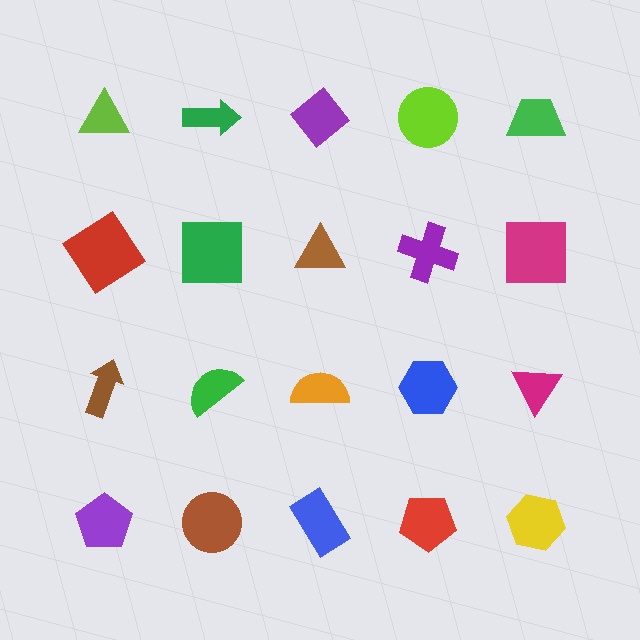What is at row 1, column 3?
A purple diamond.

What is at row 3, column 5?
A magenta triangle.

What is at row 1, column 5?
A green trapezoid.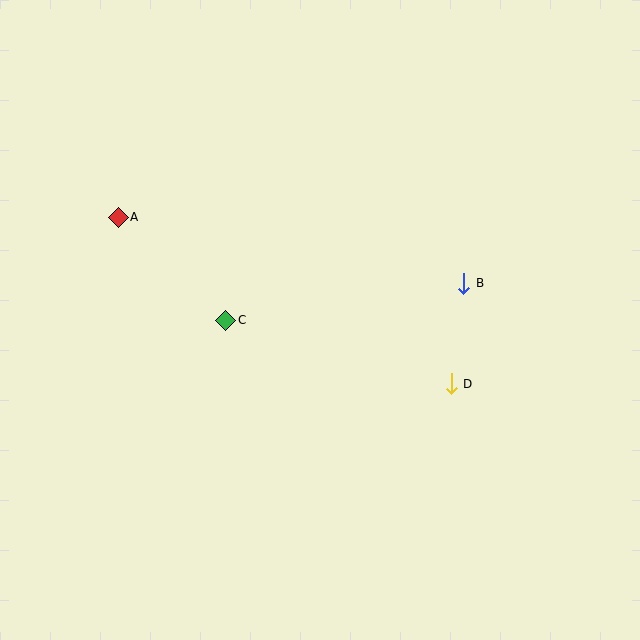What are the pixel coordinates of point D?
Point D is at (451, 384).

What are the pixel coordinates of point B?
Point B is at (464, 283).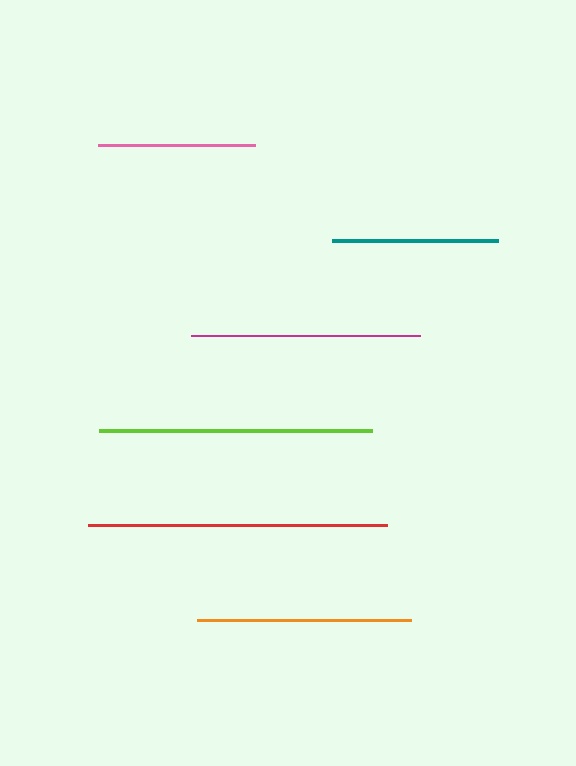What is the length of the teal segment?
The teal segment is approximately 166 pixels long.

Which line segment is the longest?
The red line is the longest at approximately 299 pixels.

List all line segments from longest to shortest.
From longest to shortest: red, lime, magenta, orange, teal, pink.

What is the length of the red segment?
The red segment is approximately 299 pixels long.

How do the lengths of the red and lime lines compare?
The red and lime lines are approximately the same length.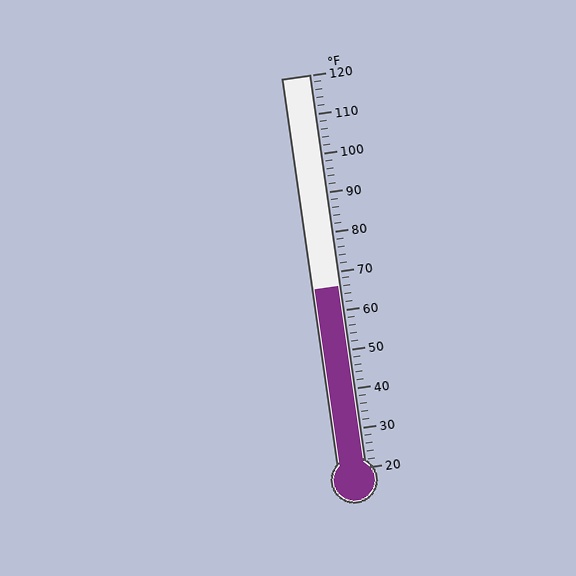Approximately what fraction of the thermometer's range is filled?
The thermometer is filled to approximately 45% of its range.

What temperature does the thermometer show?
The thermometer shows approximately 66°F.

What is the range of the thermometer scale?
The thermometer scale ranges from 20°F to 120°F.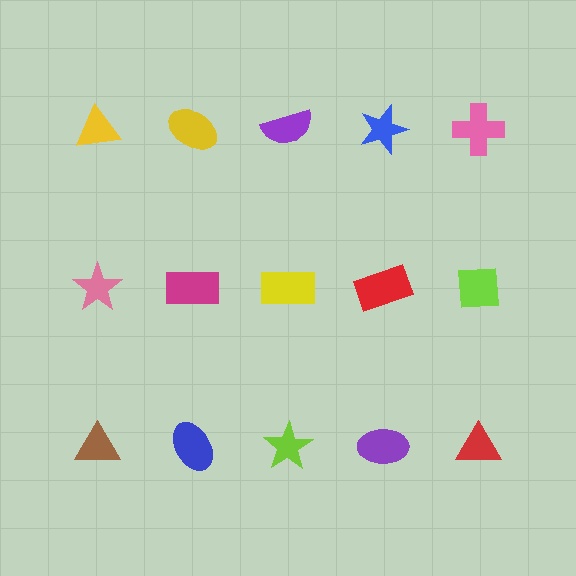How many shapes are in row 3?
5 shapes.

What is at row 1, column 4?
A blue star.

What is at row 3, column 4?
A purple ellipse.